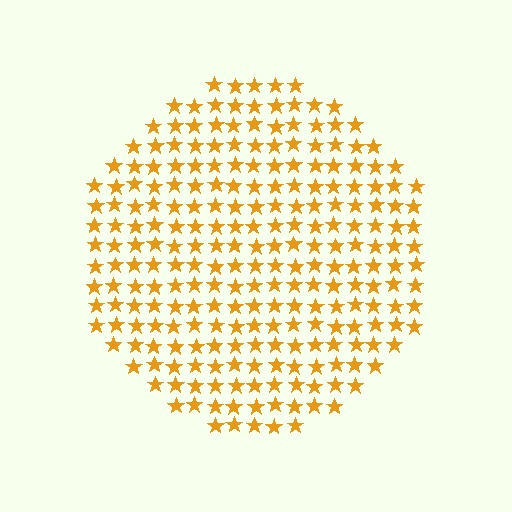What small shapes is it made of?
It is made of small stars.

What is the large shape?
The large shape is a circle.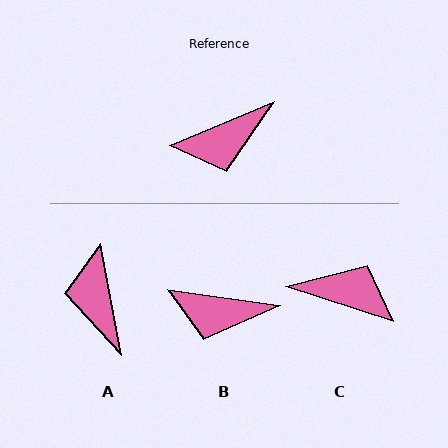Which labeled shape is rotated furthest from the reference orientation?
C, about 140 degrees away.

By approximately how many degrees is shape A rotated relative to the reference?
Approximately 102 degrees clockwise.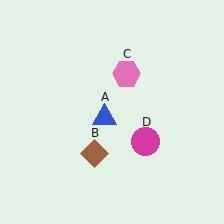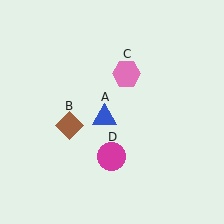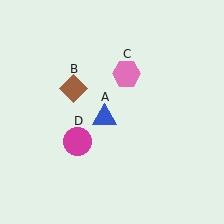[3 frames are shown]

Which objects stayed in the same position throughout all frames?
Blue triangle (object A) and pink hexagon (object C) remained stationary.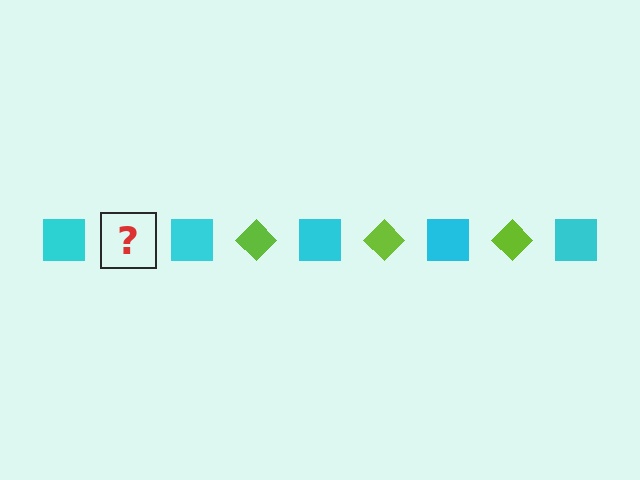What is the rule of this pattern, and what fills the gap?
The rule is that the pattern alternates between cyan square and lime diamond. The gap should be filled with a lime diamond.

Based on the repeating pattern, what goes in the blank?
The blank should be a lime diamond.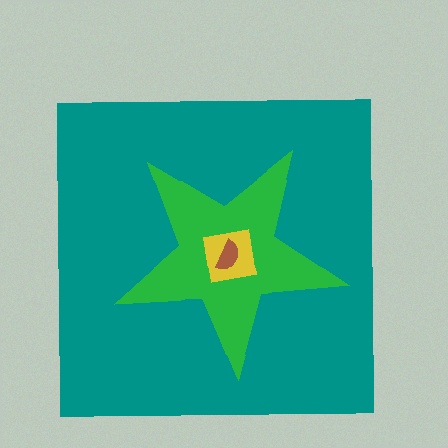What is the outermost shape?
The teal square.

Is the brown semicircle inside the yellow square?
Yes.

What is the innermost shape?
The brown semicircle.